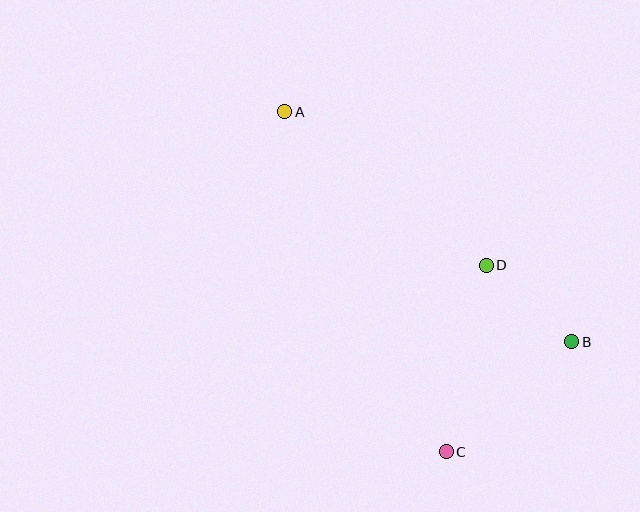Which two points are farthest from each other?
Points A and C are farthest from each other.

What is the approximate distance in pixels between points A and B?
The distance between A and B is approximately 368 pixels.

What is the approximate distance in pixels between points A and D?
The distance between A and D is approximately 253 pixels.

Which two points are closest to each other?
Points B and D are closest to each other.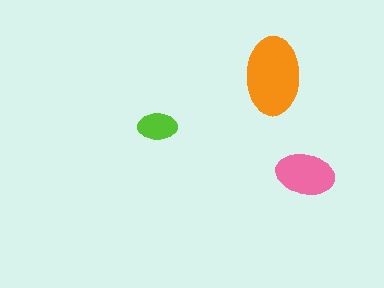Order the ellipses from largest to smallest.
the orange one, the pink one, the lime one.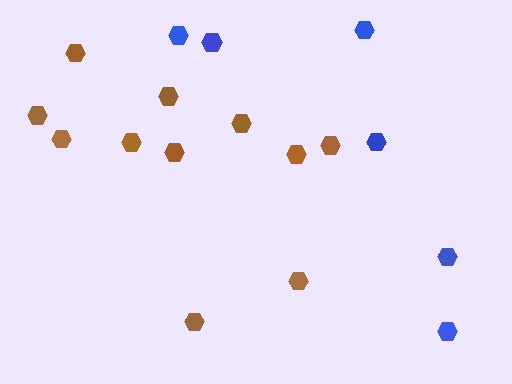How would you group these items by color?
There are 2 groups: one group of brown hexagons (11) and one group of blue hexagons (6).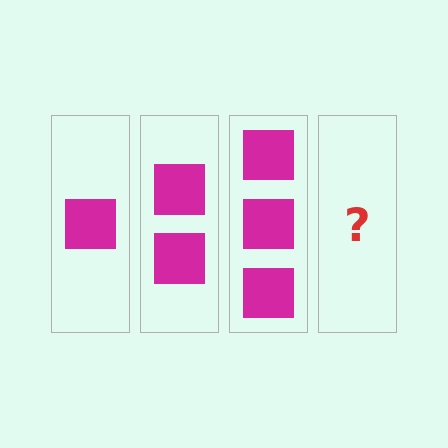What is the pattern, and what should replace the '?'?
The pattern is that each step adds one more square. The '?' should be 4 squares.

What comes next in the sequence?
The next element should be 4 squares.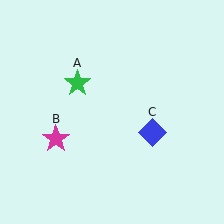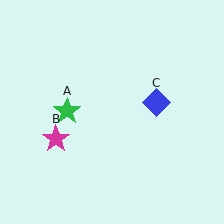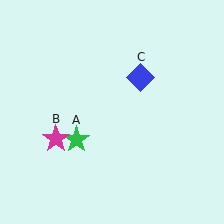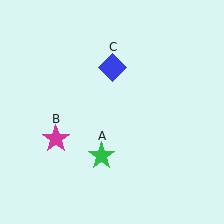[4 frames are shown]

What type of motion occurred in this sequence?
The green star (object A), blue diamond (object C) rotated counterclockwise around the center of the scene.